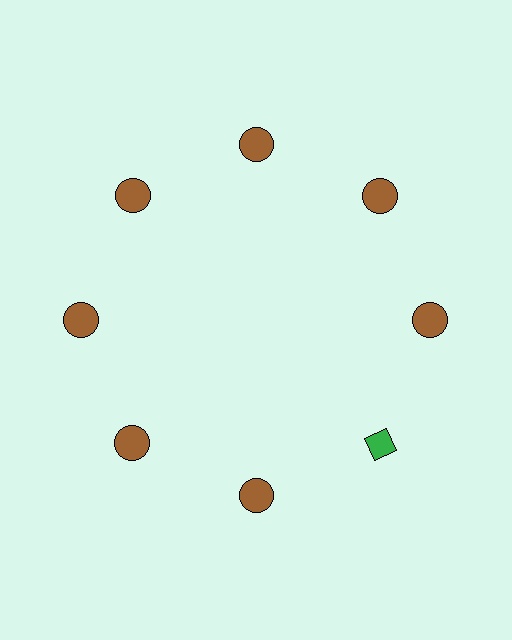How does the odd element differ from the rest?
It differs in both color (green instead of brown) and shape (diamond instead of circle).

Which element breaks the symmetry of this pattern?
The green diamond at roughly the 4 o'clock position breaks the symmetry. All other shapes are brown circles.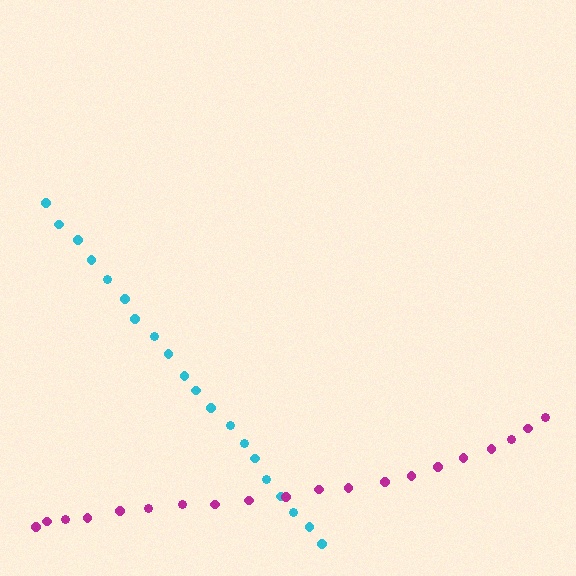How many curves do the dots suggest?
There are 2 distinct paths.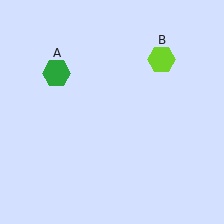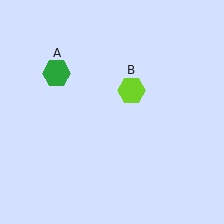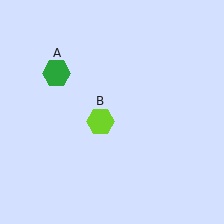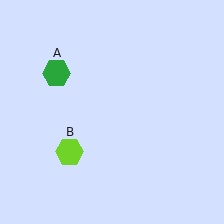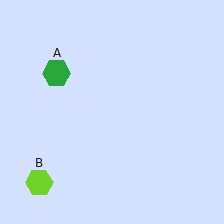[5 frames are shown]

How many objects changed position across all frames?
1 object changed position: lime hexagon (object B).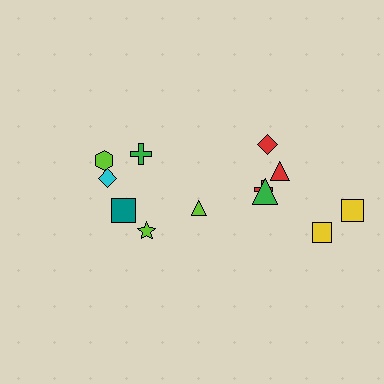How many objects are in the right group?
There are 7 objects.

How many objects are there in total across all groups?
There are 12 objects.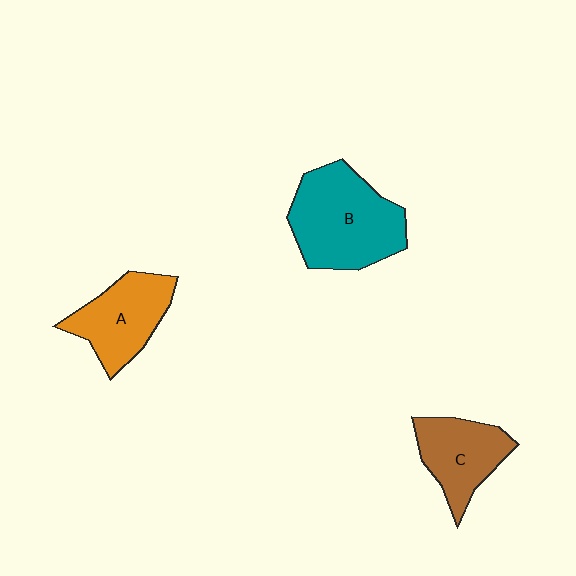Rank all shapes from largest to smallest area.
From largest to smallest: B (teal), A (orange), C (brown).